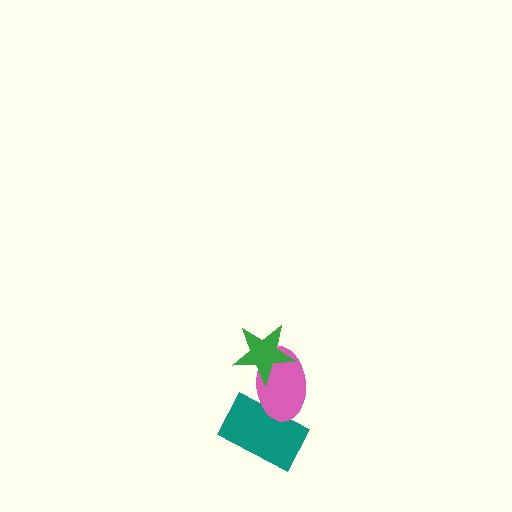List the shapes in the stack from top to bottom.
From top to bottom: the green star, the pink ellipse, the teal rectangle.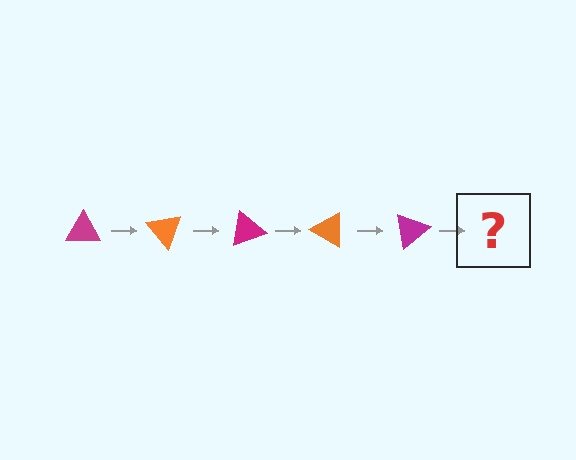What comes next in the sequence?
The next element should be an orange triangle, rotated 250 degrees from the start.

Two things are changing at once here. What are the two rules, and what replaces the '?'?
The two rules are that it rotates 50 degrees each step and the color cycles through magenta and orange. The '?' should be an orange triangle, rotated 250 degrees from the start.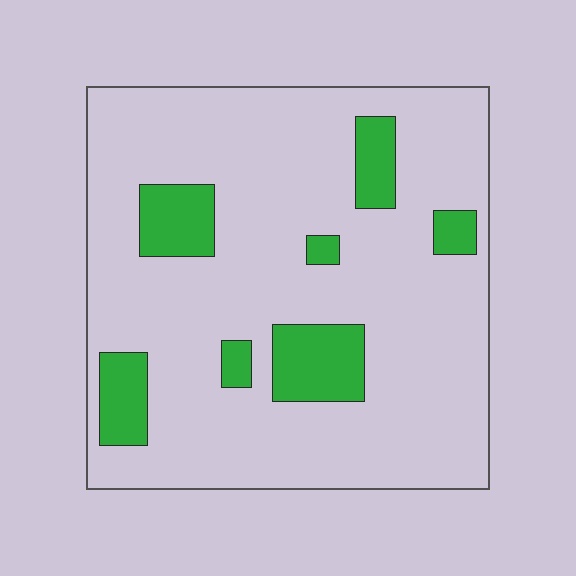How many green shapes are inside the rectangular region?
7.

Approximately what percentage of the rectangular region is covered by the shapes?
Approximately 15%.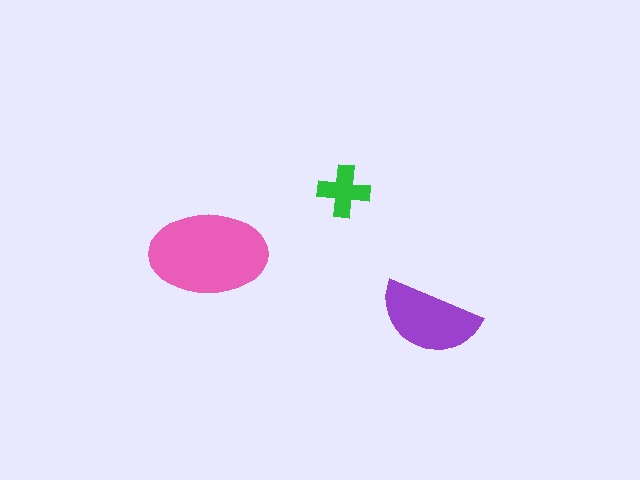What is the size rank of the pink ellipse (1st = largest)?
1st.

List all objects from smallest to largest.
The green cross, the purple semicircle, the pink ellipse.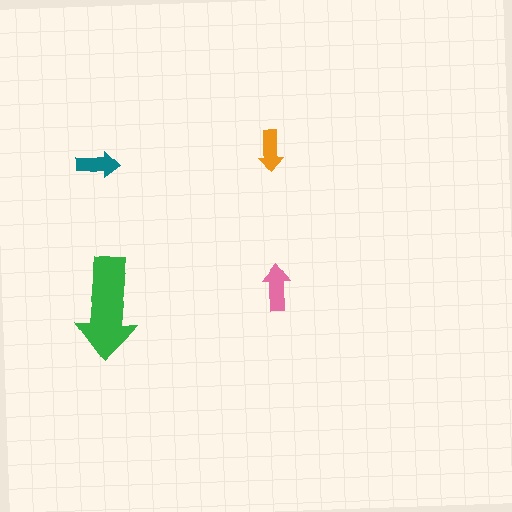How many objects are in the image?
There are 4 objects in the image.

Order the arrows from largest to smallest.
the green one, the pink one, the teal one, the orange one.